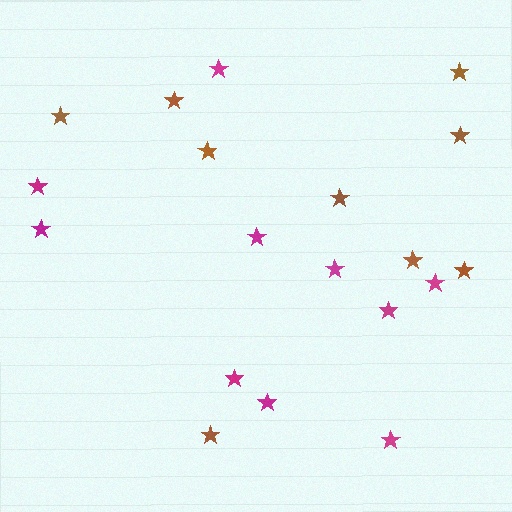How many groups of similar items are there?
There are 2 groups: one group of brown stars (9) and one group of magenta stars (10).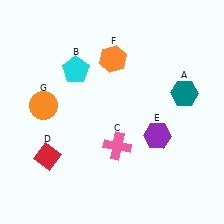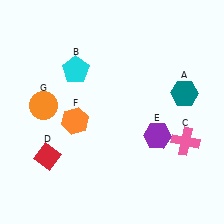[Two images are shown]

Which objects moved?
The objects that moved are: the pink cross (C), the orange hexagon (F).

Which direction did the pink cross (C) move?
The pink cross (C) moved right.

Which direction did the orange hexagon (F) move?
The orange hexagon (F) moved down.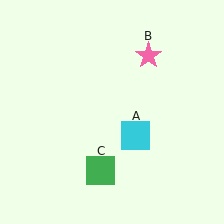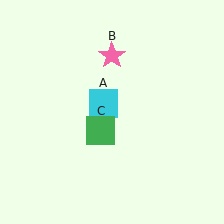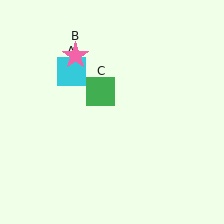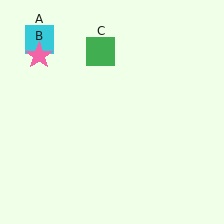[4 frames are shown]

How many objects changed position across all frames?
3 objects changed position: cyan square (object A), pink star (object B), green square (object C).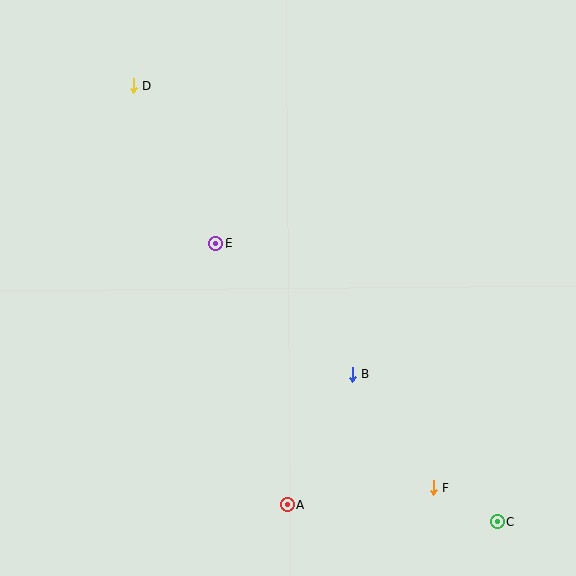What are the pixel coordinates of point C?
Point C is at (497, 522).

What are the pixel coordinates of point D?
Point D is at (134, 86).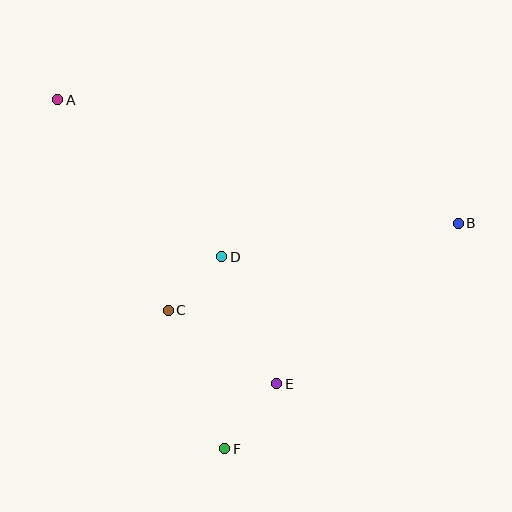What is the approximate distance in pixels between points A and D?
The distance between A and D is approximately 227 pixels.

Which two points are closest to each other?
Points C and D are closest to each other.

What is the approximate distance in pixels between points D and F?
The distance between D and F is approximately 192 pixels.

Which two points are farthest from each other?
Points A and B are farthest from each other.